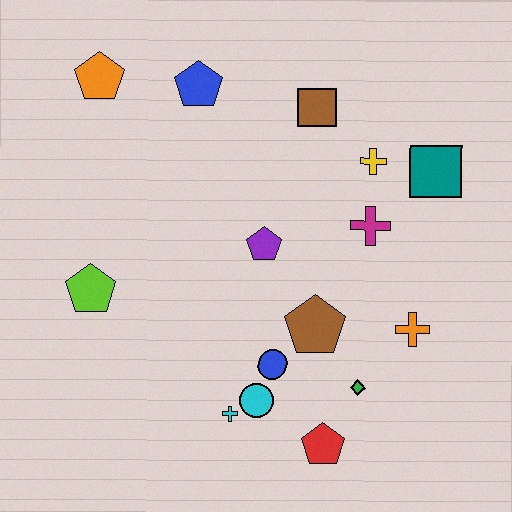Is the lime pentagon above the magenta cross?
No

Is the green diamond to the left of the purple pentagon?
No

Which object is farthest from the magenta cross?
The orange pentagon is farthest from the magenta cross.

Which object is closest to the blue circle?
The cyan circle is closest to the blue circle.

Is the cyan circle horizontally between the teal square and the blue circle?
No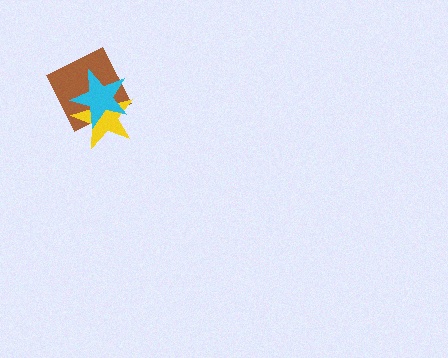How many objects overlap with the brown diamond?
2 objects overlap with the brown diamond.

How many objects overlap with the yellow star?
2 objects overlap with the yellow star.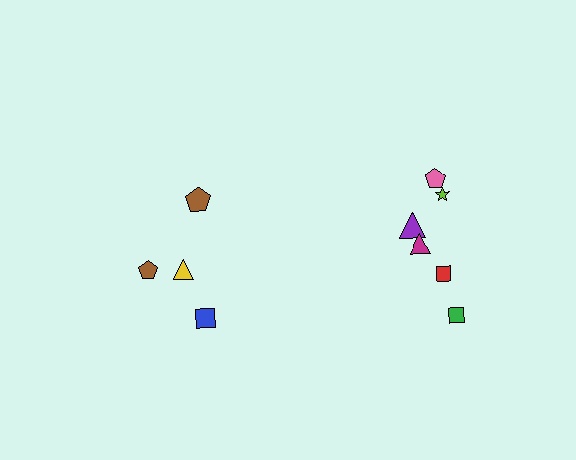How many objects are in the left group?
There are 4 objects.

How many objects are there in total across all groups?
There are 10 objects.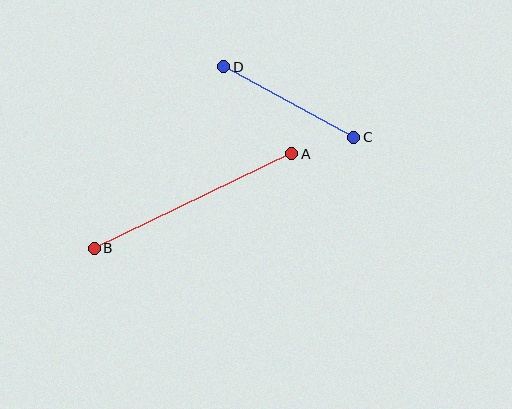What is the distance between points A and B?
The distance is approximately 219 pixels.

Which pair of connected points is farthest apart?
Points A and B are farthest apart.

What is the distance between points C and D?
The distance is approximately 148 pixels.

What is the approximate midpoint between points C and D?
The midpoint is at approximately (289, 102) pixels.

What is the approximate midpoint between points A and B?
The midpoint is at approximately (193, 201) pixels.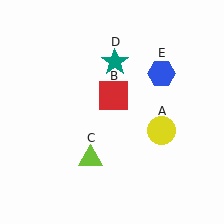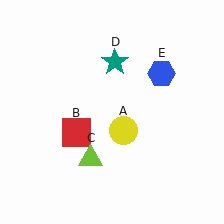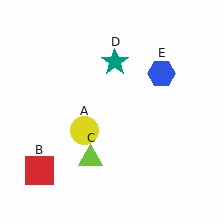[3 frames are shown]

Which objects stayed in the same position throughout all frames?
Lime triangle (object C) and teal star (object D) and blue hexagon (object E) remained stationary.